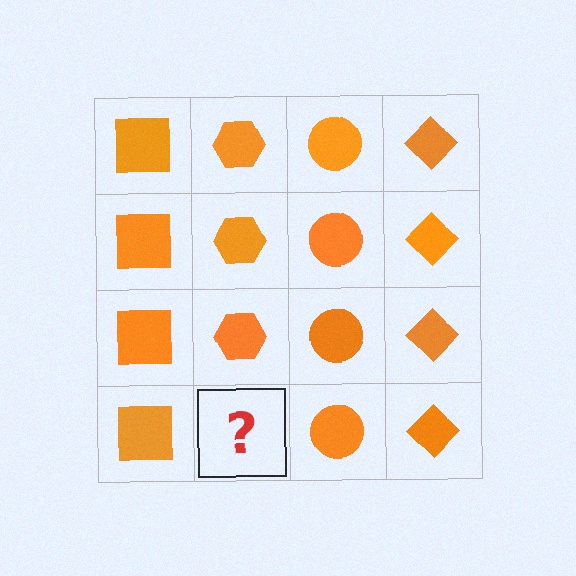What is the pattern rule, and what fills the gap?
The rule is that each column has a consistent shape. The gap should be filled with an orange hexagon.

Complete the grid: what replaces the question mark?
The question mark should be replaced with an orange hexagon.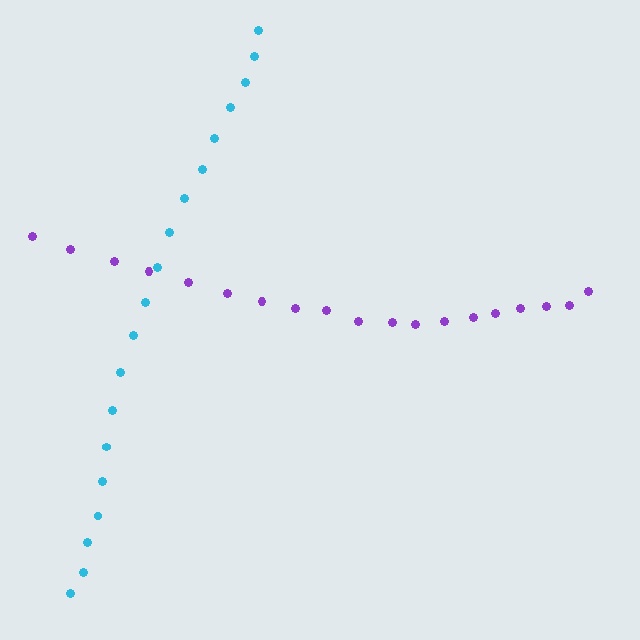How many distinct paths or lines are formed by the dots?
There are 2 distinct paths.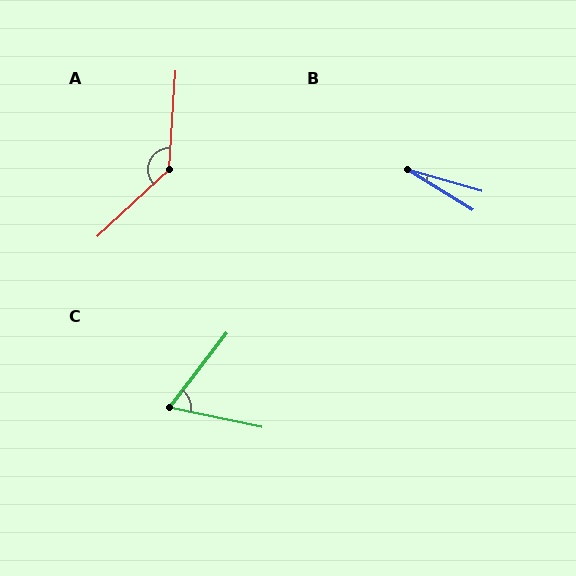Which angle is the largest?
A, at approximately 137 degrees.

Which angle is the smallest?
B, at approximately 16 degrees.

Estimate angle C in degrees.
Approximately 64 degrees.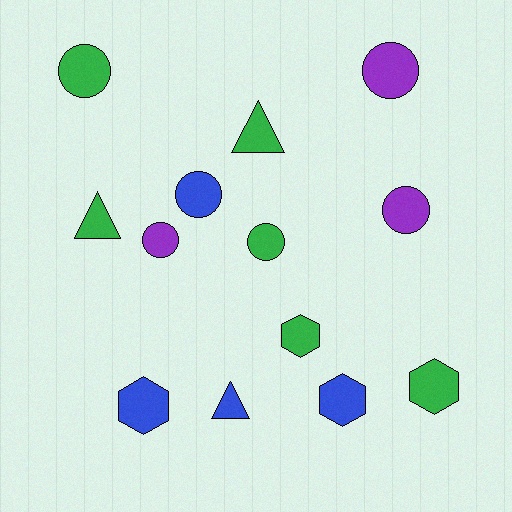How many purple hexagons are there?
There are no purple hexagons.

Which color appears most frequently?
Green, with 6 objects.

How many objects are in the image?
There are 13 objects.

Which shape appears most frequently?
Circle, with 6 objects.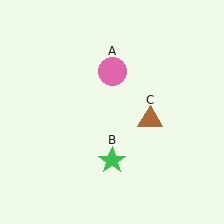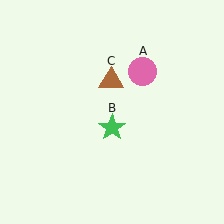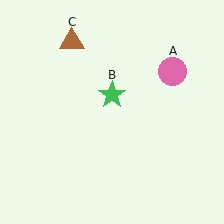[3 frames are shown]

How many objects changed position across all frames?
3 objects changed position: pink circle (object A), green star (object B), brown triangle (object C).